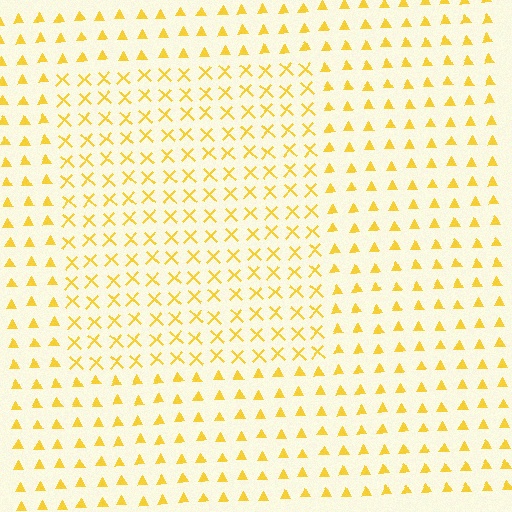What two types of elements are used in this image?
The image uses X marks inside the rectangle region and triangles outside it.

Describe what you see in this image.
The image is filled with small yellow elements arranged in a uniform grid. A rectangle-shaped region contains X marks, while the surrounding area contains triangles. The boundary is defined purely by the change in element shape.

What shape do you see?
I see a rectangle.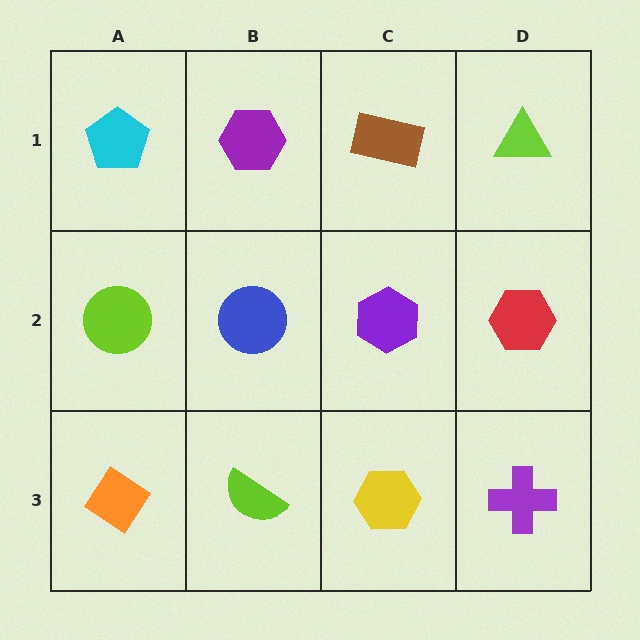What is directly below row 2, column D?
A purple cross.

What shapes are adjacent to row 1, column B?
A blue circle (row 2, column B), a cyan pentagon (row 1, column A), a brown rectangle (row 1, column C).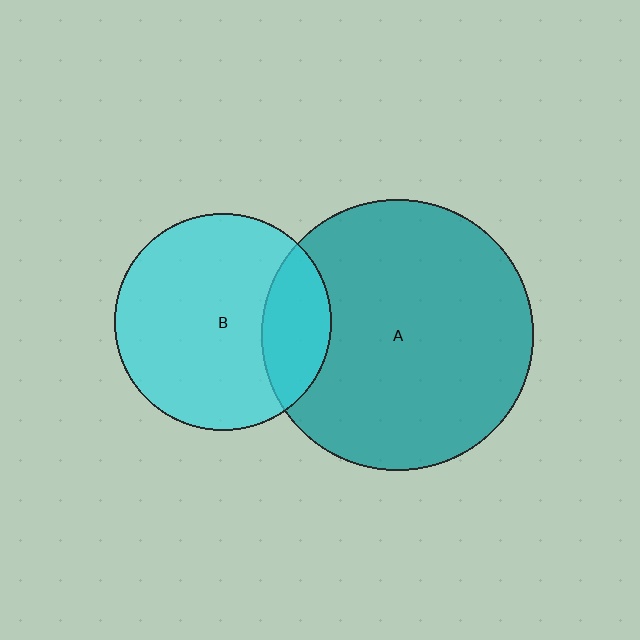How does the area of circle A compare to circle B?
Approximately 1.6 times.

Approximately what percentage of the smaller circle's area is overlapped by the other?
Approximately 20%.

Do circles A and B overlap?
Yes.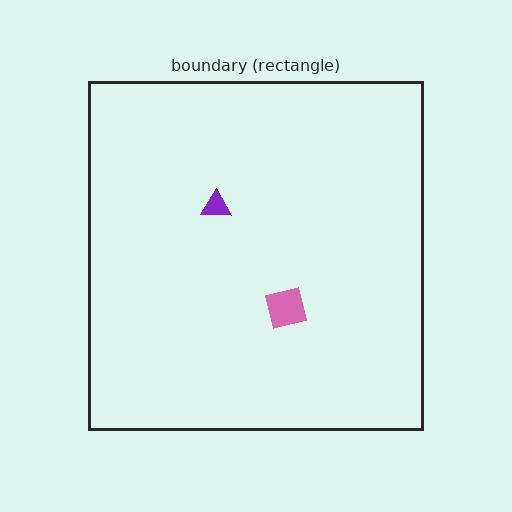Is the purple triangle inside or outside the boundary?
Inside.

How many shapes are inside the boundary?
2 inside, 0 outside.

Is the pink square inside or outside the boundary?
Inside.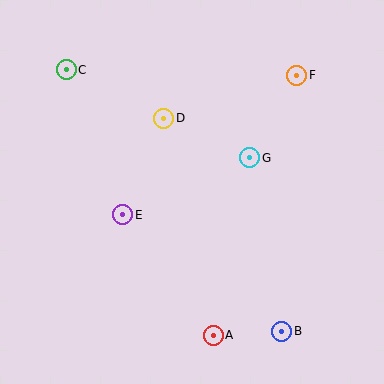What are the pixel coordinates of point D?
Point D is at (164, 118).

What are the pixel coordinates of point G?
Point G is at (250, 158).